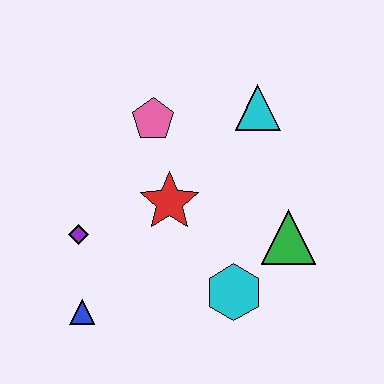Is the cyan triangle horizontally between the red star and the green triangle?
Yes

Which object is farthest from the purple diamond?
The cyan triangle is farthest from the purple diamond.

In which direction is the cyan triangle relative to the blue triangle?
The cyan triangle is above the blue triangle.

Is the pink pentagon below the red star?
No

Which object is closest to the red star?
The pink pentagon is closest to the red star.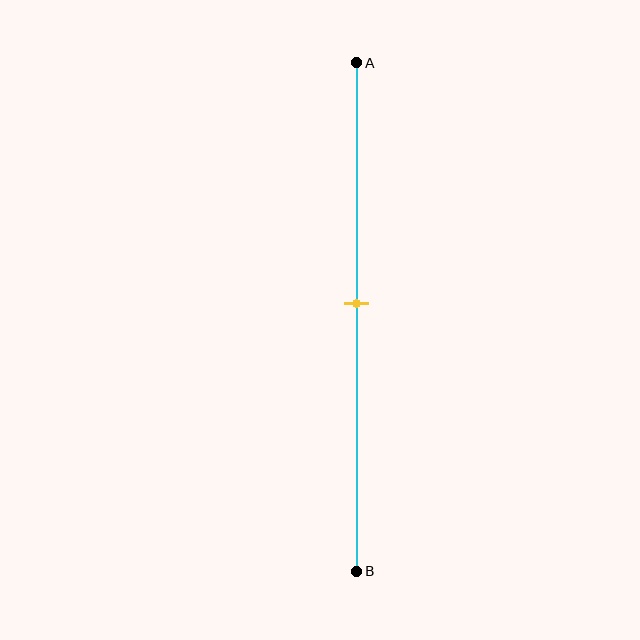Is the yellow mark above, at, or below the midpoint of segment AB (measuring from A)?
The yellow mark is approximately at the midpoint of segment AB.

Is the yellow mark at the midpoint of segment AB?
Yes, the mark is approximately at the midpoint.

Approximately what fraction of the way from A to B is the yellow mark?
The yellow mark is approximately 45% of the way from A to B.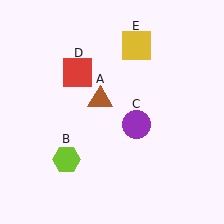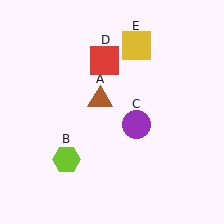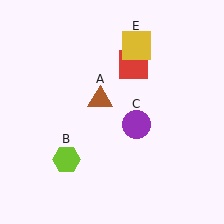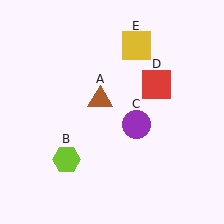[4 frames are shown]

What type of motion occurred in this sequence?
The red square (object D) rotated clockwise around the center of the scene.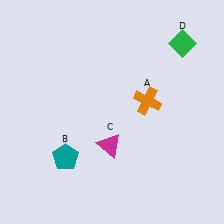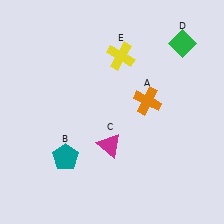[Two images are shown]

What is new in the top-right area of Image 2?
A yellow cross (E) was added in the top-right area of Image 2.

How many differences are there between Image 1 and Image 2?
There is 1 difference between the two images.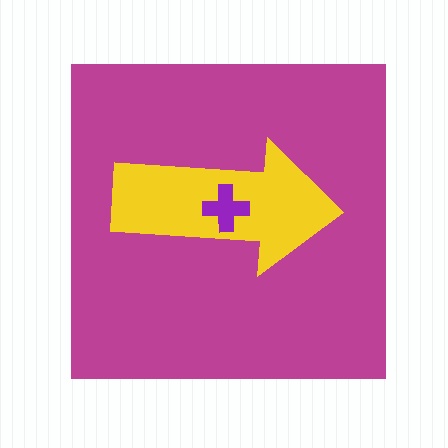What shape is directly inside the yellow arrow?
The purple cross.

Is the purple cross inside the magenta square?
Yes.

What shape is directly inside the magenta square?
The yellow arrow.